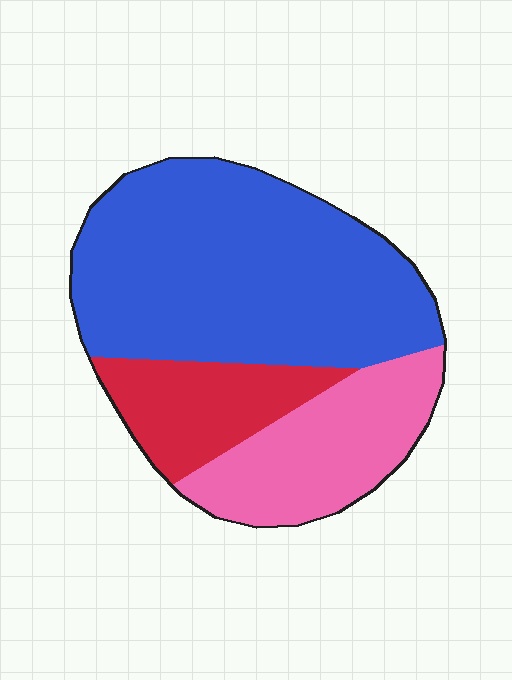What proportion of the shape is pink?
Pink takes up about one quarter (1/4) of the shape.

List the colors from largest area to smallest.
From largest to smallest: blue, pink, red.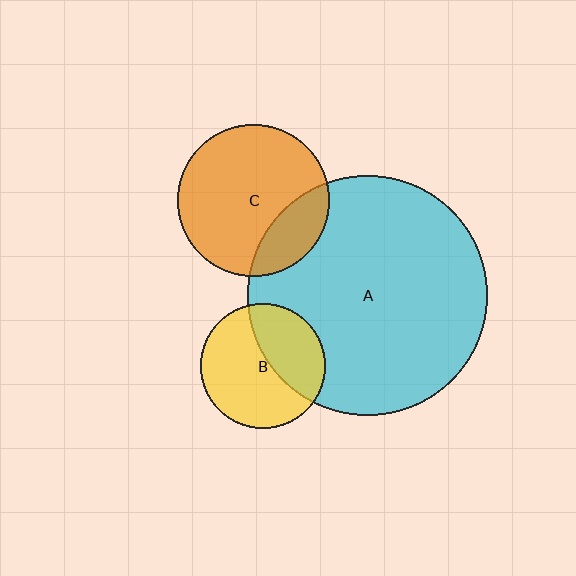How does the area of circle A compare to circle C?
Approximately 2.5 times.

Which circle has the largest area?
Circle A (cyan).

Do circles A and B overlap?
Yes.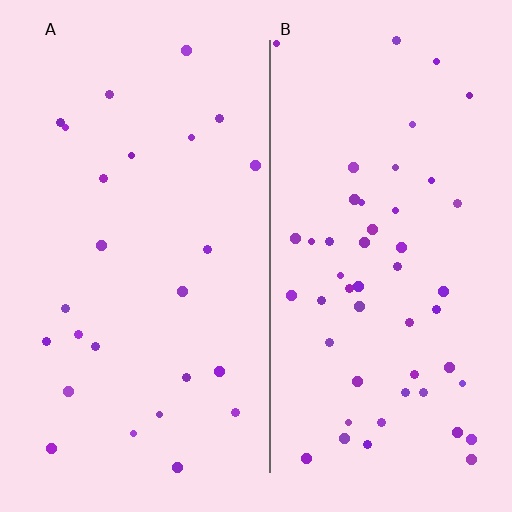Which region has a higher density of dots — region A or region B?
B (the right).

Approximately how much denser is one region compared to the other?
Approximately 2.0× — region B over region A.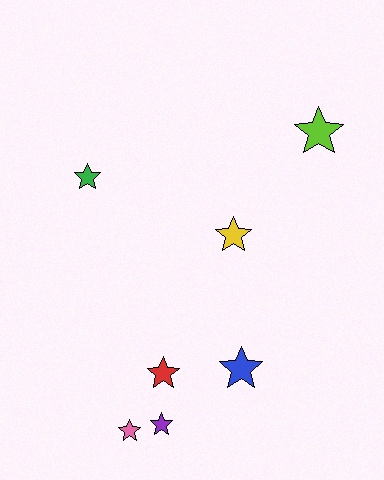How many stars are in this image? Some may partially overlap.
There are 7 stars.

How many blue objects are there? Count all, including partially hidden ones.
There is 1 blue object.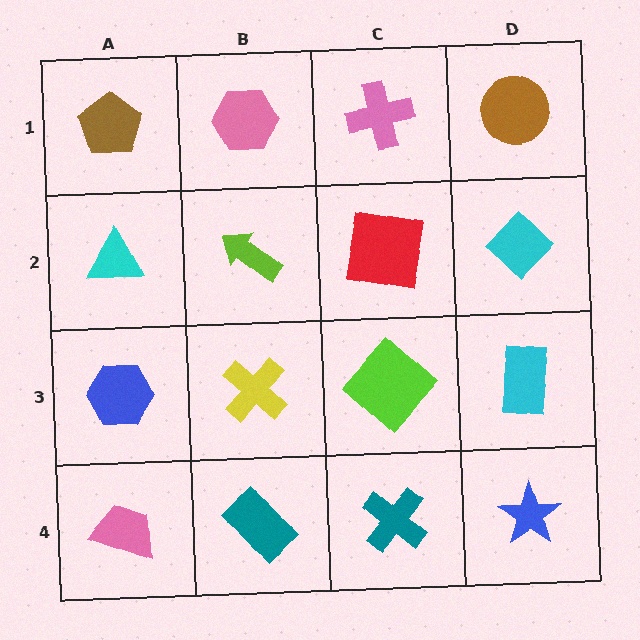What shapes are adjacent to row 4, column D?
A cyan rectangle (row 3, column D), a teal cross (row 4, column C).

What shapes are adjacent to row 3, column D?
A cyan diamond (row 2, column D), a blue star (row 4, column D), a lime diamond (row 3, column C).